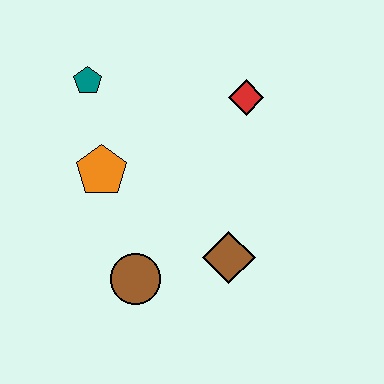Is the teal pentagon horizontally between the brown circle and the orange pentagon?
No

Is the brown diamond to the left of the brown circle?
No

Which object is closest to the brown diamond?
The brown circle is closest to the brown diamond.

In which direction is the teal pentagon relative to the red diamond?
The teal pentagon is to the left of the red diamond.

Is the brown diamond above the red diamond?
No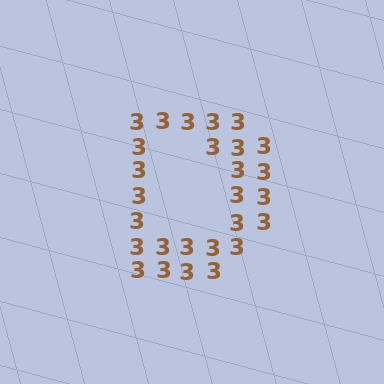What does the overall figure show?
The overall figure shows the letter D.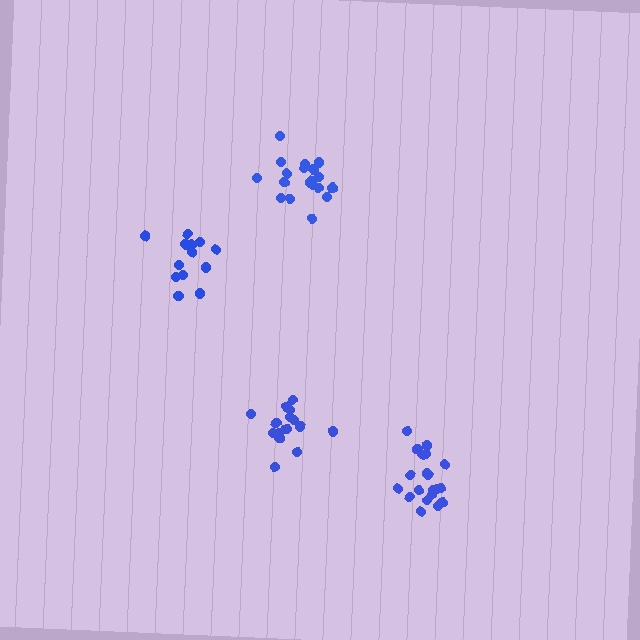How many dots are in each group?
Group 1: 14 dots, Group 2: 20 dots, Group 3: 15 dots, Group 4: 20 dots (69 total).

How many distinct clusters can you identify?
There are 4 distinct clusters.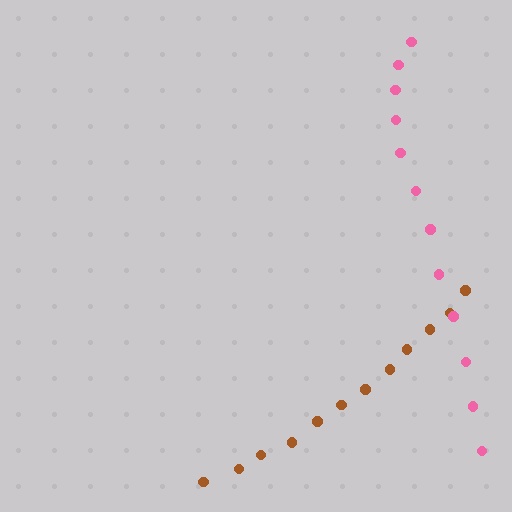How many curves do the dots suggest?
There are 2 distinct paths.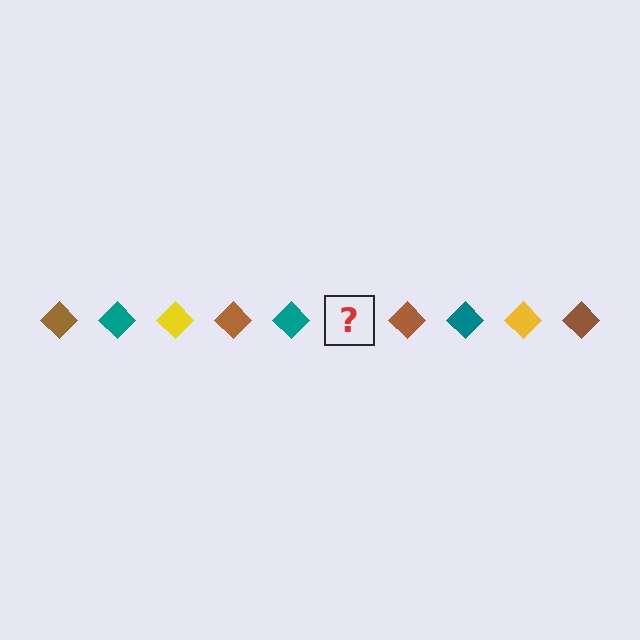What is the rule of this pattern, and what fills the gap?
The rule is that the pattern cycles through brown, teal, yellow diamonds. The gap should be filled with a yellow diamond.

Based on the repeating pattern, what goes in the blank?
The blank should be a yellow diamond.